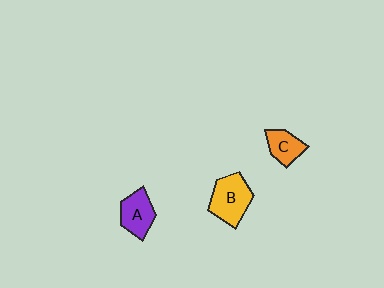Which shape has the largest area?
Shape B (yellow).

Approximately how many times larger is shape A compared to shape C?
Approximately 1.3 times.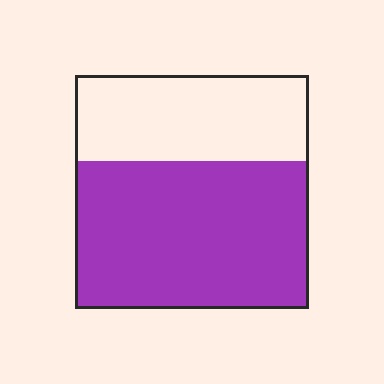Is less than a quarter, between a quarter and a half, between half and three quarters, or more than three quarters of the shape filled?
Between half and three quarters.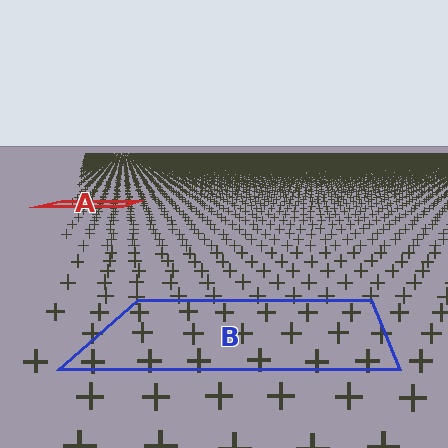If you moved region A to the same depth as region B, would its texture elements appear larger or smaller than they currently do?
They would appear larger. At a closer depth, the same texture elements are projected at a bigger on-screen size.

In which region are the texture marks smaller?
The texture marks are smaller in region A, because it is farther away.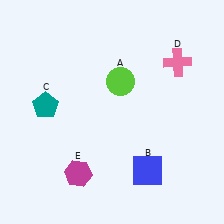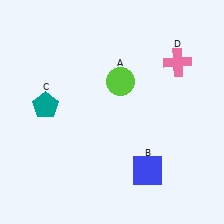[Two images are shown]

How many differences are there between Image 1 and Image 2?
There is 1 difference between the two images.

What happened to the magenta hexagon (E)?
The magenta hexagon (E) was removed in Image 2. It was in the bottom-left area of Image 1.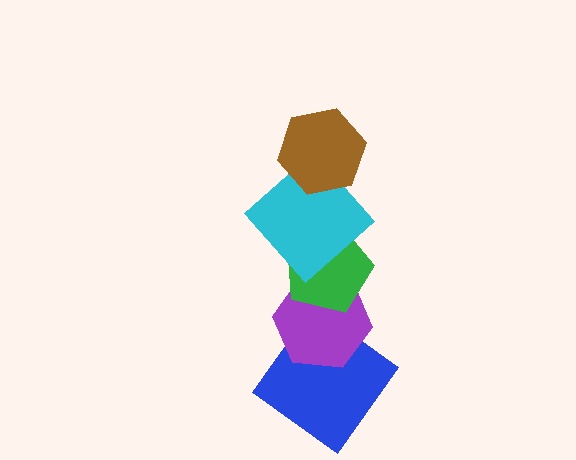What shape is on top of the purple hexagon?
The green pentagon is on top of the purple hexagon.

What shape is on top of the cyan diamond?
The brown hexagon is on top of the cyan diamond.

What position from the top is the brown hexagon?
The brown hexagon is 1st from the top.